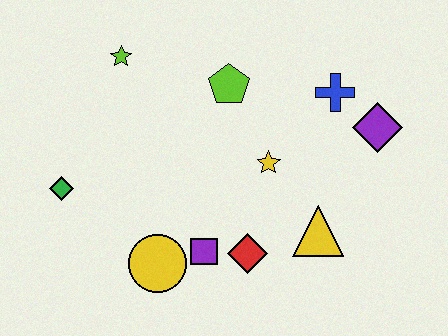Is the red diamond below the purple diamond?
Yes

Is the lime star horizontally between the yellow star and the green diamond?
Yes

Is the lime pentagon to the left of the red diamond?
Yes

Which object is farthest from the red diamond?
The lime star is farthest from the red diamond.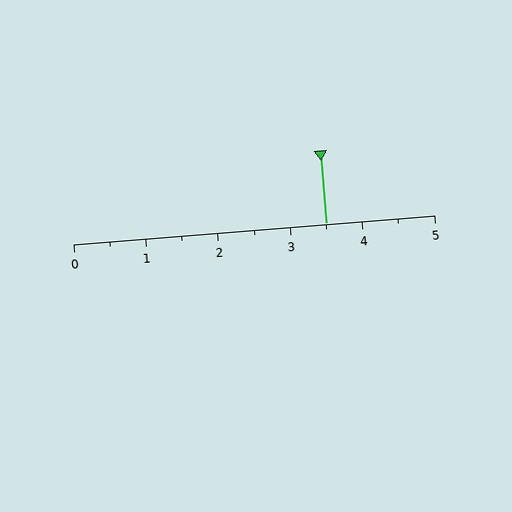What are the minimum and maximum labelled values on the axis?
The axis runs from 0 to 5.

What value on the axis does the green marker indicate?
The marker indicates approximately 3.5.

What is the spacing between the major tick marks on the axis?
The major ticks are spaced 1 apart.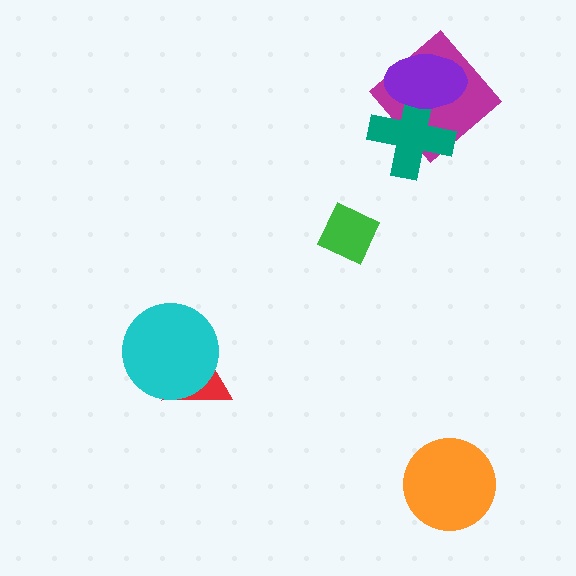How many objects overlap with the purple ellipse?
2 objects overlap with the purple ellipse.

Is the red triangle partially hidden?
Yes, it is partially covered by another shape.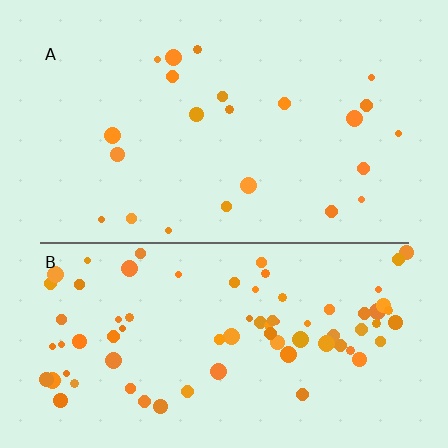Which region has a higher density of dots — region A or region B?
B (the bottom).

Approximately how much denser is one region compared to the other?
Approximately 3.5× — region B over region A.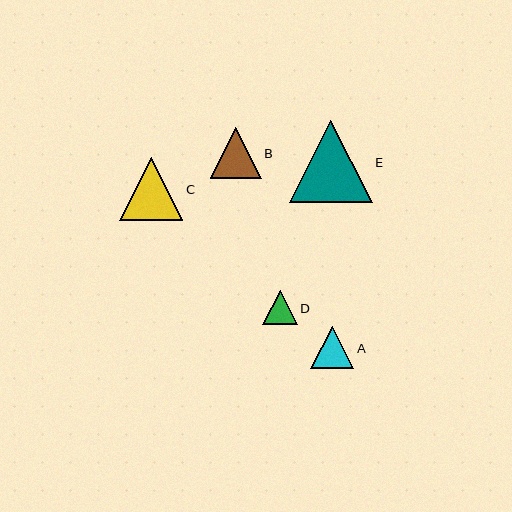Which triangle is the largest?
Triangle E is the largest with a size of approximately 83 pixels.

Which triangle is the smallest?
Triangle D is the smallest with a size of approximately 35 pixels.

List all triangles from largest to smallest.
From largest to smallest: E, C, B, A, D.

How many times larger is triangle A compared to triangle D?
Triangle A is approximately 1.2 times the size of triangle D.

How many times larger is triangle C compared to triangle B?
Triangle C is approximately 1.2 times the size of triangle B.